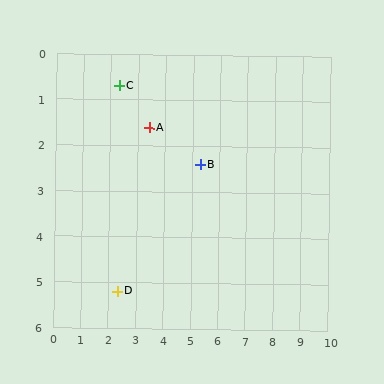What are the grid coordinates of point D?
Point D is at approximately (2.3, 5.2).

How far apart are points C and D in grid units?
Points C and D are about 4.5 grid units apart.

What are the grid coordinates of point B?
Point B is at approximately (5.3, 2.4).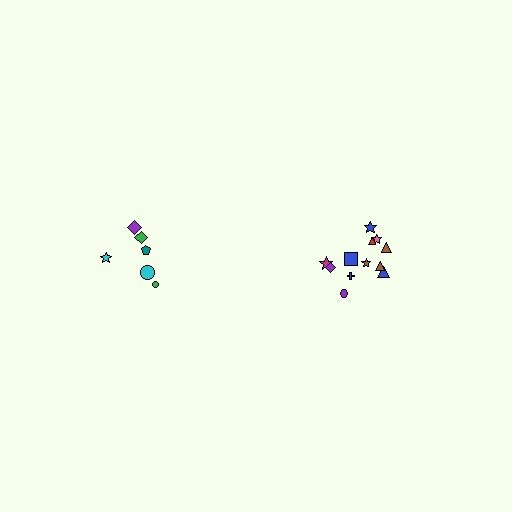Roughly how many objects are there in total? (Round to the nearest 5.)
Roughly 20 objects in total.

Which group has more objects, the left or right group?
The right group.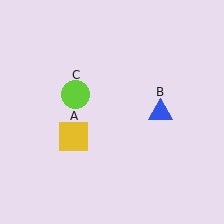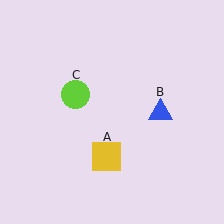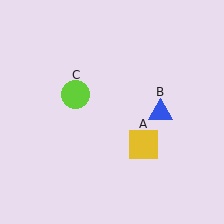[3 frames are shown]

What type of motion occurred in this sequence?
The yellow square (object A) rotated counterclockwise around the center of the scene.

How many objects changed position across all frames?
1 object changed position: yellow square (object A).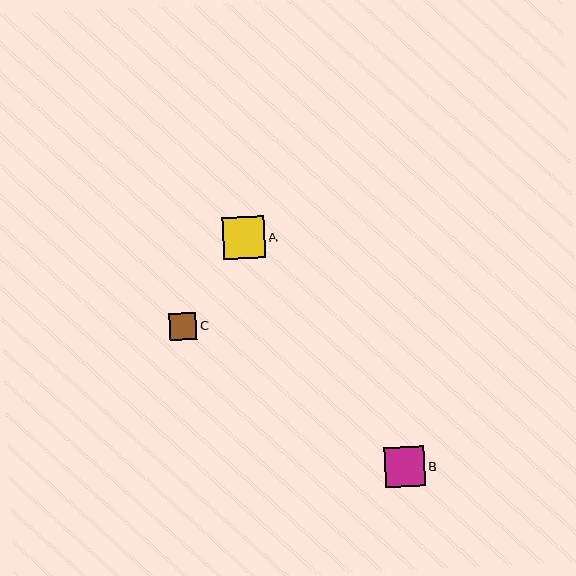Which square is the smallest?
Square C is the smallest with a size of approximately 27 pixels.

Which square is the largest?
Square A is the largest with a size of approximately 42 pixels.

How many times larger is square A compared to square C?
Square A is approximately 1.5 times the size of square C.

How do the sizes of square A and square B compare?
Square A and square B are approximately the same size.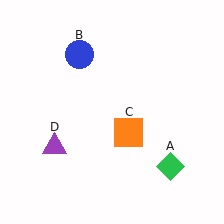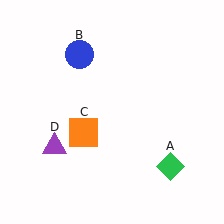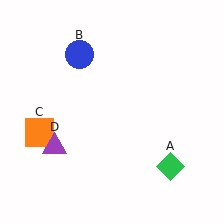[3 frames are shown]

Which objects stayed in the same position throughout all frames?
Green diamond (object A) and blue circle (object B) and purple triangle (object D) remained stationary.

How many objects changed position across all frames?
1 object changed position: orange square (object C).